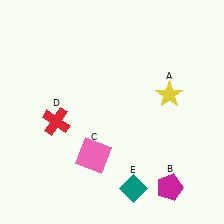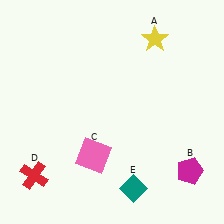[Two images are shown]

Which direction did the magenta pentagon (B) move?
The magenta pentagon (B) moved right.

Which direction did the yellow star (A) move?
The yellow star (A) moved up.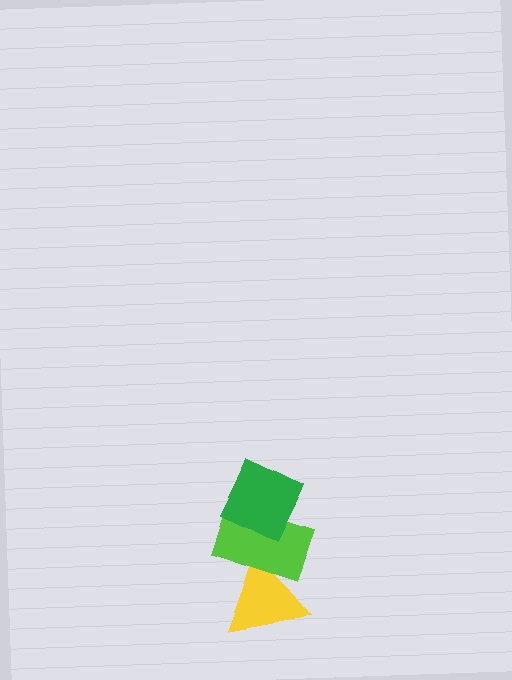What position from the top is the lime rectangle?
The lime rectangle is 2nd from the top.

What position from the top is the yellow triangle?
The yellow triangle is 3rd from the top.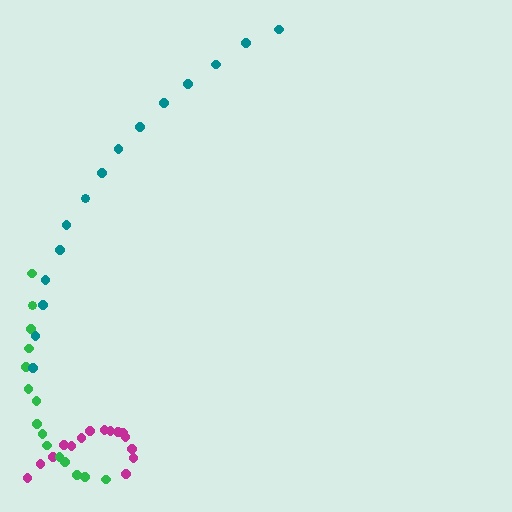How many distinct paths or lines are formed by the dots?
There are 3 distinct paths.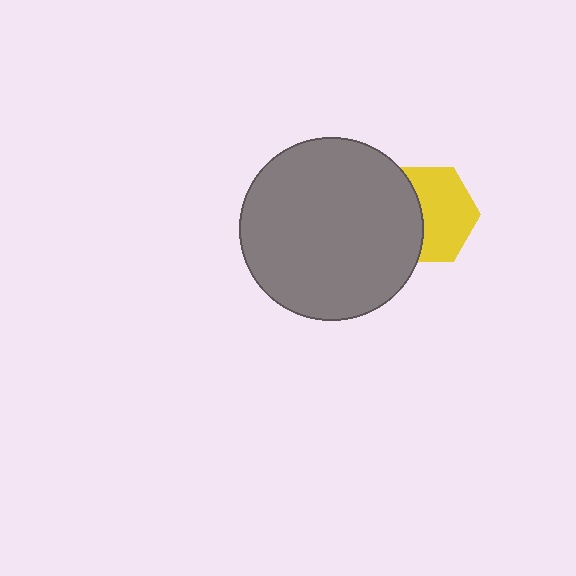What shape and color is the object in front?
The object in front is a gray circle.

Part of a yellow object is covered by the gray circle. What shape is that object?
It is a hexagon.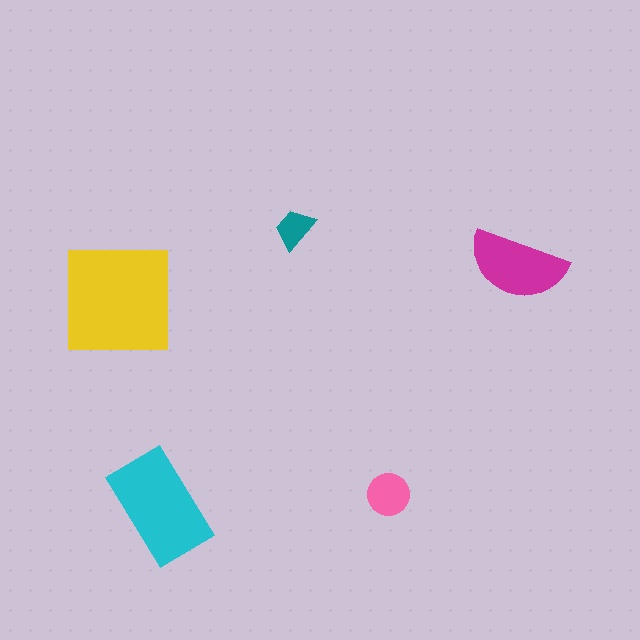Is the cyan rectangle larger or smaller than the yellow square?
Smaller.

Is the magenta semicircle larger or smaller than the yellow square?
Smaller.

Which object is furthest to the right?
The magenta semicircle is rightmost.